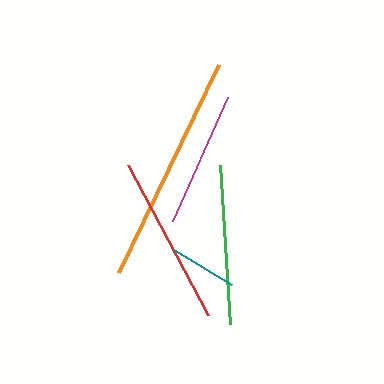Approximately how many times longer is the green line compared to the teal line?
The green line is approximately 2.4 times the length of the teal line.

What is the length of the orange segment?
The orange segment is approximately 231 pixels long.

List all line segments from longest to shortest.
From longest to shortest: orange, red, green, magenta, teal.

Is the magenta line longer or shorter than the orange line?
The orange line is longer than the magenta line.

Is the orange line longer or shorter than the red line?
The orange line is longer than the red line.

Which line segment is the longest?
The orange line is the longest at approximately 231 pixels.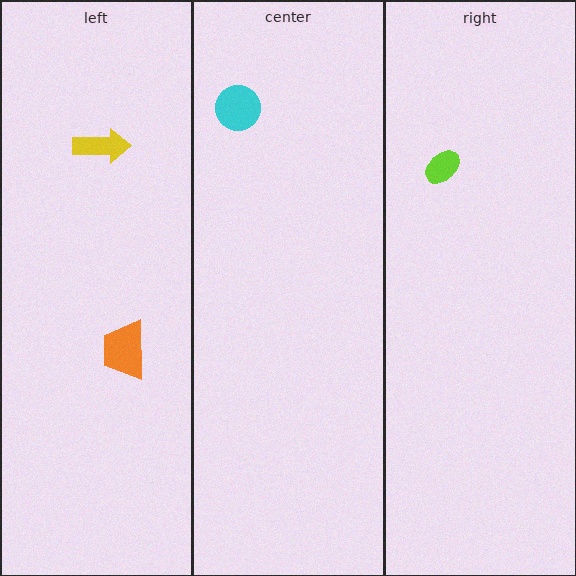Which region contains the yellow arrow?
The left region.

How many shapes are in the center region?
1.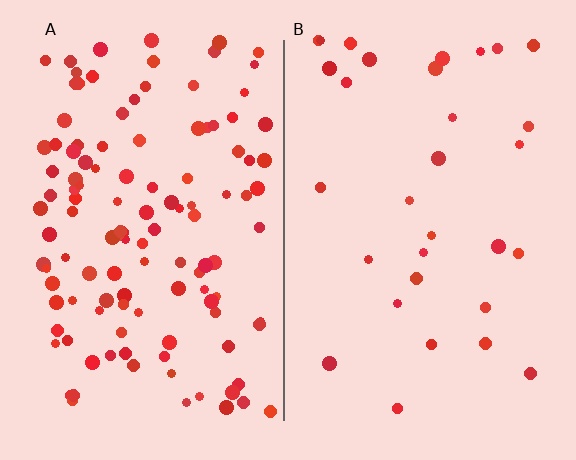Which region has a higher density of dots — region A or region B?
A (the left).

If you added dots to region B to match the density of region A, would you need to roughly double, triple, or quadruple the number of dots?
Approximately quadruple.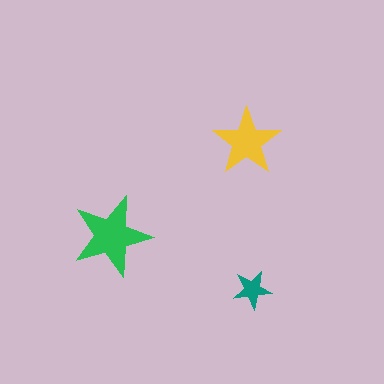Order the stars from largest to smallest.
the green one, the yellow one, the teal one.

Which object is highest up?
The yellow star is topmost.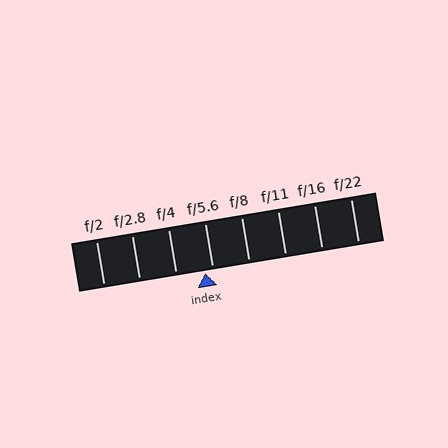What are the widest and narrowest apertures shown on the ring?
The widest aperture shown is f/2 and the narrowest is f/22.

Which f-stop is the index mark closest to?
The index mark is closest to f/5.6.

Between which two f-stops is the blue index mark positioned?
The index mark is between f/4 and f/5.6.